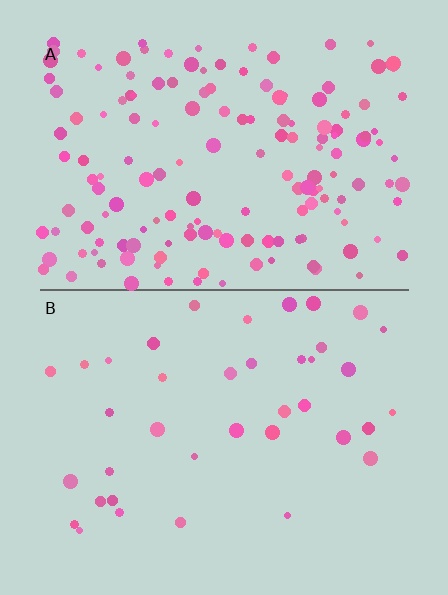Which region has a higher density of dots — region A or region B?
A (the top).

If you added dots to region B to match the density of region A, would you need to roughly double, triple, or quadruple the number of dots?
Approximately quadruple.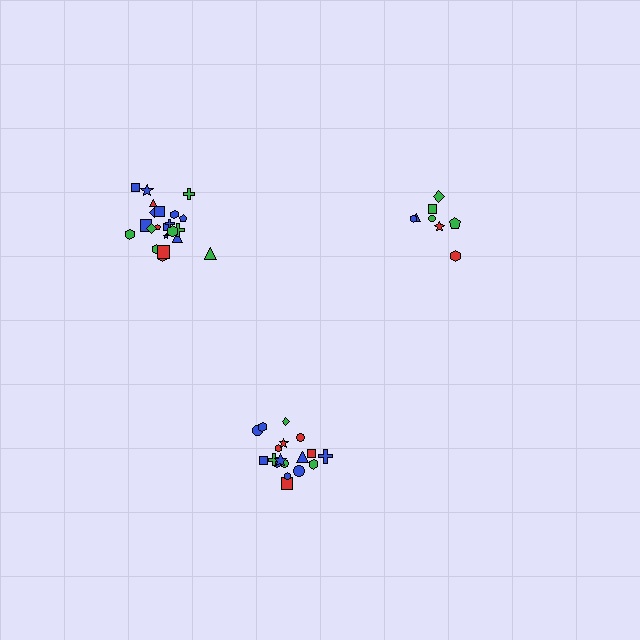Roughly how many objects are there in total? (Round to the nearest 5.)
Roughly 50 objects in total.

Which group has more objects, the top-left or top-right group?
The top-left group.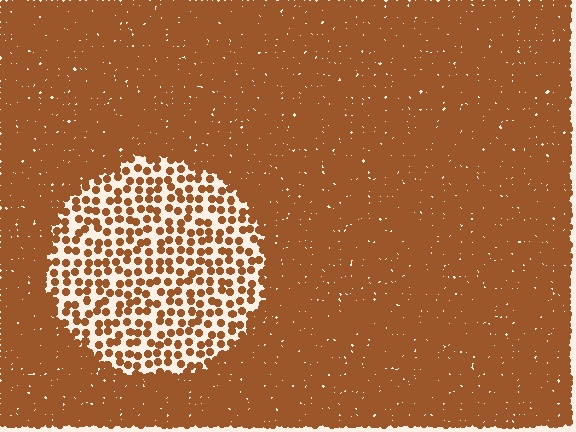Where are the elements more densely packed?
The elements are more densely packed outside the circle boundary.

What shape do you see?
I see a circle.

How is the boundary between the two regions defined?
The boundary is defined by a change in element density (approximately 3.2x ratio). All elements are the same color, size, and shape.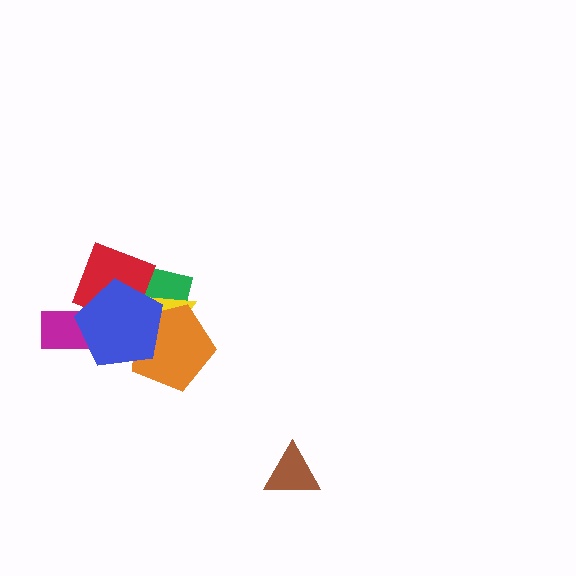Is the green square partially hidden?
Yes, it is partially covered by another shape.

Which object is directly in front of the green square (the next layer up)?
The yellow triangle is directly in front of the green square.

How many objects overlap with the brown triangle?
0 objects overlap with the brown triangle.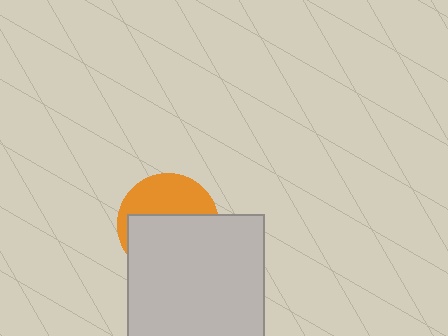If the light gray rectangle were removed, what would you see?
You would see the complete orange circle.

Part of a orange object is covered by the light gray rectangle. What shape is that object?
It is a circle.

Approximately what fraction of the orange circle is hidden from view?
Roughly 60% of the orange circle is hidden behind the light gray rectangle.